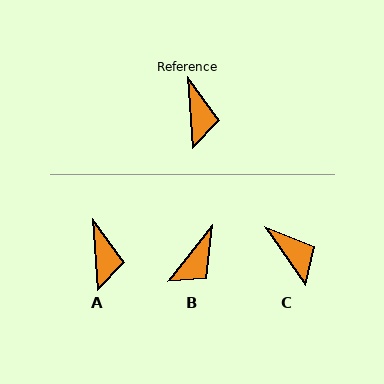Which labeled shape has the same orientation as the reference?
A.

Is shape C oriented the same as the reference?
No, it is off by about 31 degrees.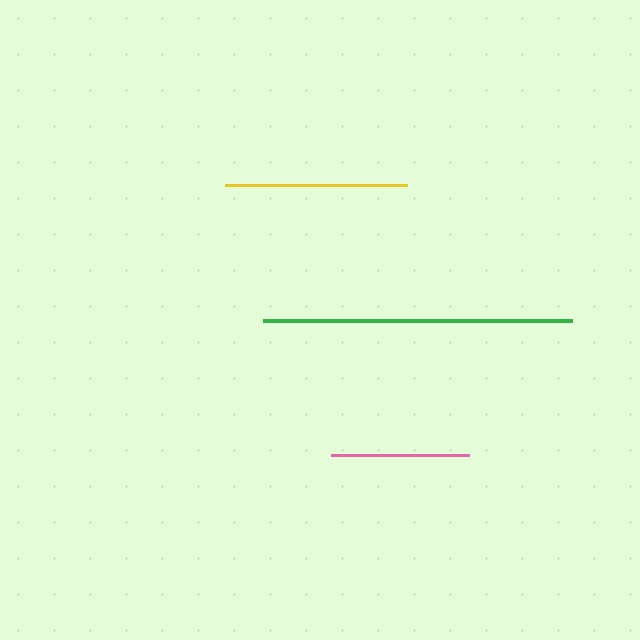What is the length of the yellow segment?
The yellow segment is approximately 182 pixels long.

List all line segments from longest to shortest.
From longest to shortest: green, yellow, pink.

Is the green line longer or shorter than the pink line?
The green line is longer than the pink line.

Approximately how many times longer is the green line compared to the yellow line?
The green line is approximately 1.7 times the length of the yellow line.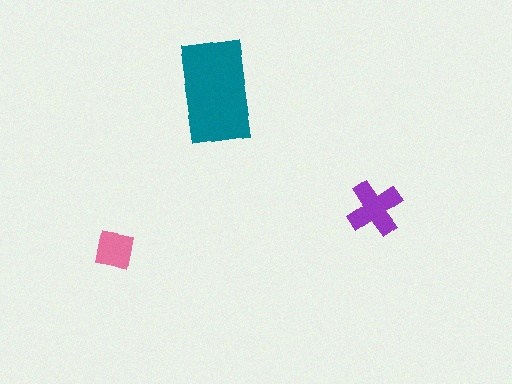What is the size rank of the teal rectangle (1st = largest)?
1st.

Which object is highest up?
The teal rectangle is topmost.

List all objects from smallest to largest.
The pink square, the purple cross, the teal rectangle.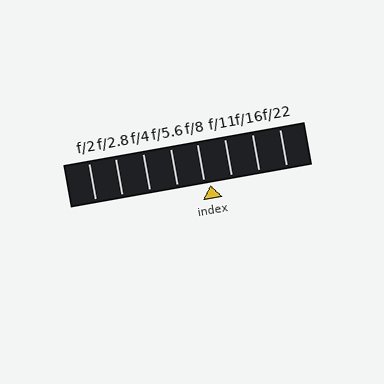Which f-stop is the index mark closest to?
The index mark is closest to f/8.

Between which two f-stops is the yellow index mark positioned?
The index mark is between f/8 and f/11.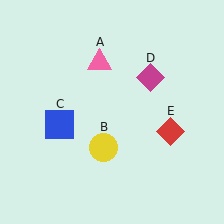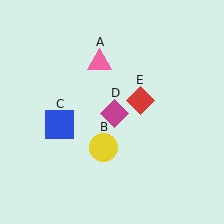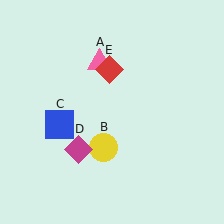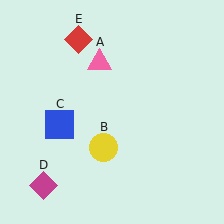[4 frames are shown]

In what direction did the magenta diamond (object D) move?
The magenta diamond (object D) moved down and to the left.